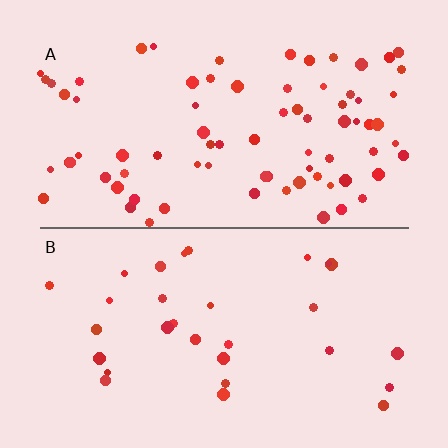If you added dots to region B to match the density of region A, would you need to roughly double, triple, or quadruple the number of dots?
Approximately triple.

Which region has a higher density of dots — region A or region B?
A (the top).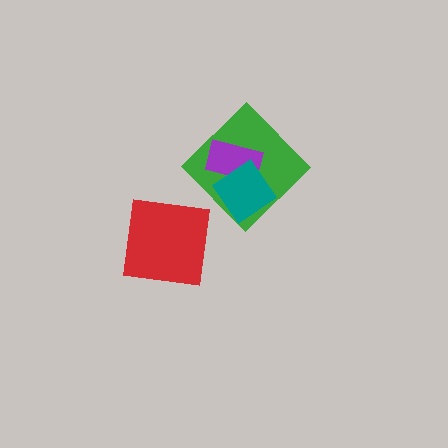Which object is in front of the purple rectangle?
The teal diamond is in front of the purple rectangle.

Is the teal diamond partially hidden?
No, no other shape covers it.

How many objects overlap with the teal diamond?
2 objects overlap with the teal diamond.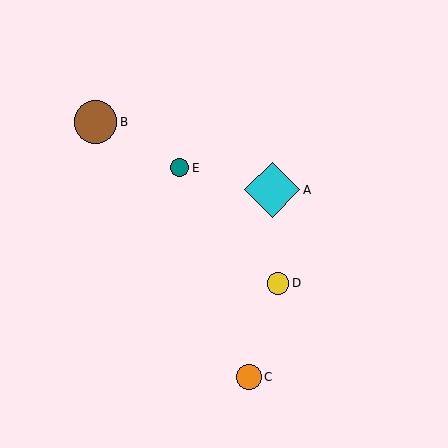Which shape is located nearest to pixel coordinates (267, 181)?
The cyan diamond (labeled A) at (272, 190) is nearest to that location.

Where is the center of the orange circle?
The center of the orange circle is at (249, 377).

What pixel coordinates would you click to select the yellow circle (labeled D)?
Click at (278, 283) to select the yellow circle D.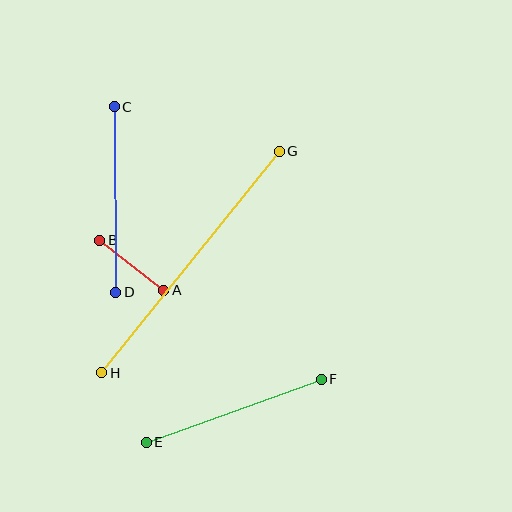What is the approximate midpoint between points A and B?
The midpoint is at approximately (132, 265) pixels.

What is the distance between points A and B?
The distance is approximately 81 pixels.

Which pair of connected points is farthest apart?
Points G and H are farthest apart.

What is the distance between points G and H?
The distance is approximately 284 pixels.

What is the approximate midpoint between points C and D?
The midpoint is at approximately (115, 199) pixels.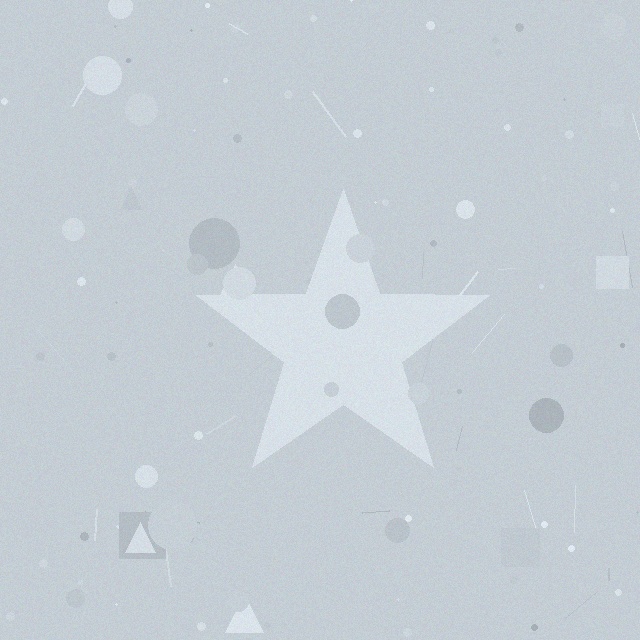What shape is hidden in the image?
A star is hidden in the image.